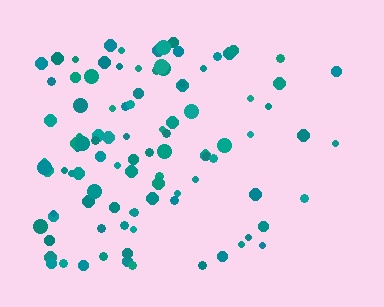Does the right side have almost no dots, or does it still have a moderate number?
Still a moderate number, just noticeably fewer than the left.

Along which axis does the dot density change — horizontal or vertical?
Horizontal.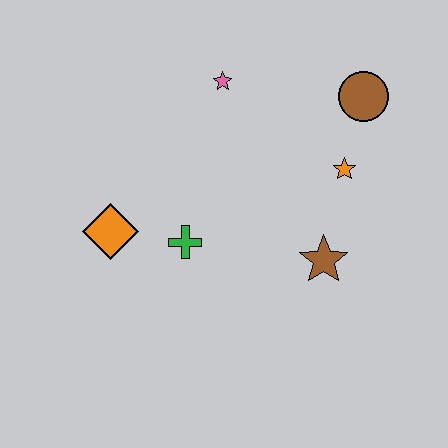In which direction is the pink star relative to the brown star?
The pink star is above the brown star.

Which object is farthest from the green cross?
The brown circle is farthest from the green cross.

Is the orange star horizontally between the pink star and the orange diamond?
No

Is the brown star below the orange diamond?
Yes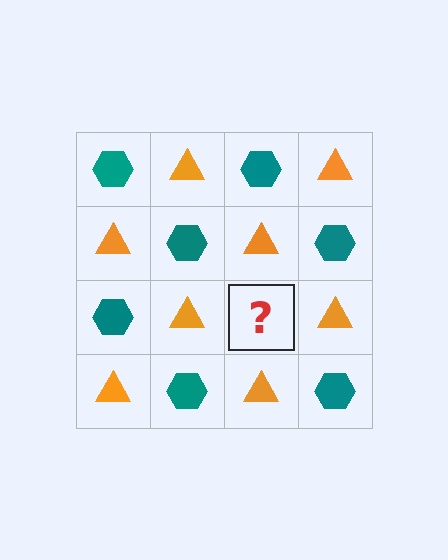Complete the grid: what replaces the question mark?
The question mark should be replaced with a teal hexagon.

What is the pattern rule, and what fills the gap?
The rule is that it alternates teal hexagon and orange triangle in a checkerboard pattern. The gap should be filled with a teal hexagon.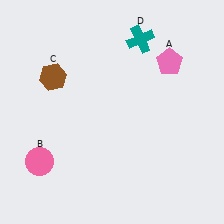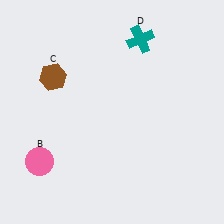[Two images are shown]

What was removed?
The pink pentagon (A) was removed in Image 2.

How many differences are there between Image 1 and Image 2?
There is 1 difference between the two images.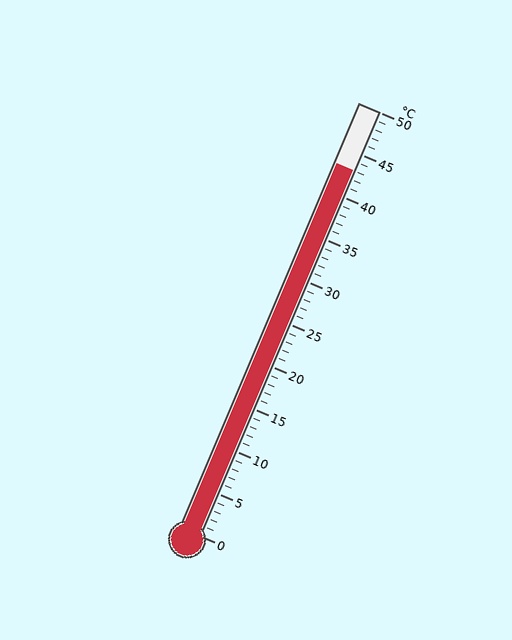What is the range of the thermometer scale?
The thermometer scale ranges from 0°C to 50°C.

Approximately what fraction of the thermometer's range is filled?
The thermometer is filled to approximately 85% of its range.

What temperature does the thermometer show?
The thermometer shows approximately 43°C.